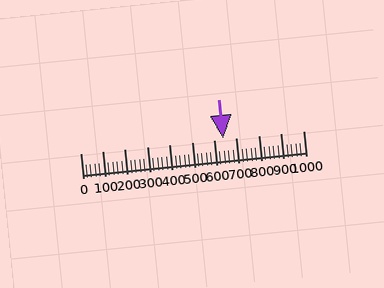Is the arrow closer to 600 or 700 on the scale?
The arrow is closer to 600.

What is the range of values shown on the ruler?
The ruler shows values from 0 to 1000.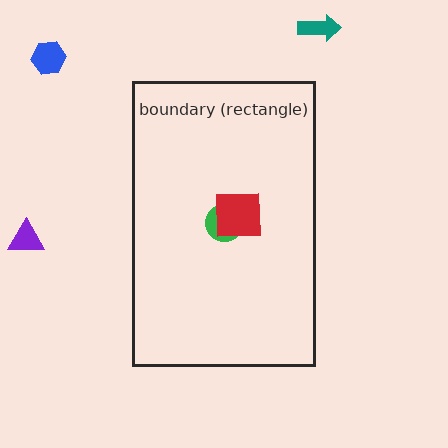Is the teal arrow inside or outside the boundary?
Outside.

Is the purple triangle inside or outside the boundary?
Outside.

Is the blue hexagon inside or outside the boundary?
Outside.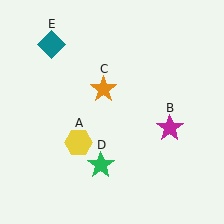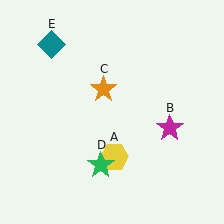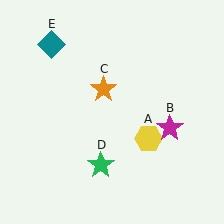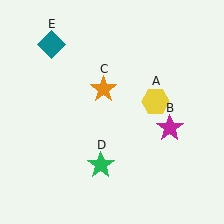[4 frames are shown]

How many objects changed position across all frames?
1 object changed position: yellow hexagon (object A).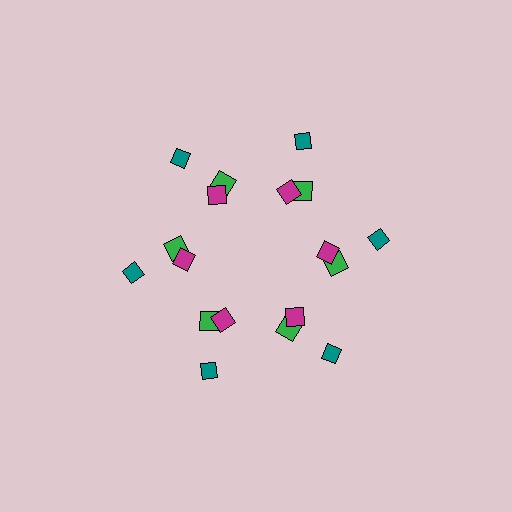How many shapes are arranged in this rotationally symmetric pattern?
There are 18 shapes, arranged in 6 groups of 3.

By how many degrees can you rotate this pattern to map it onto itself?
The pattern maps onto itself every 60 degrees of rotation.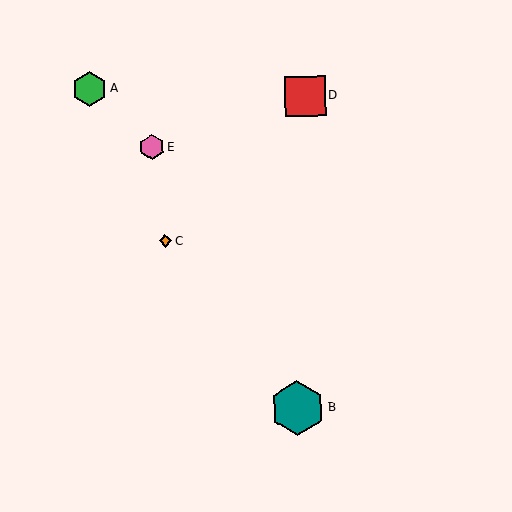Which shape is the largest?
The teal hexagon (labeled B) is the largest.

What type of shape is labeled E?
Shape E is a pink hexagon.